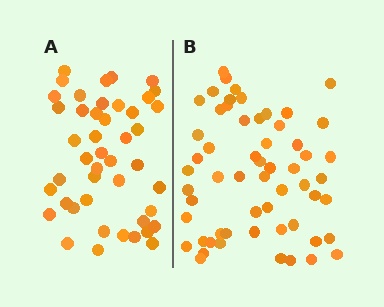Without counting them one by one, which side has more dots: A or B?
Region B (the right region) has more dots.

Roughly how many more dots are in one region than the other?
Region B has approximately 15 more dots than region A.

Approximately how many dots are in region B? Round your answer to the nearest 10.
About 60 dots. (The exact count is 58, which rounds to 60.)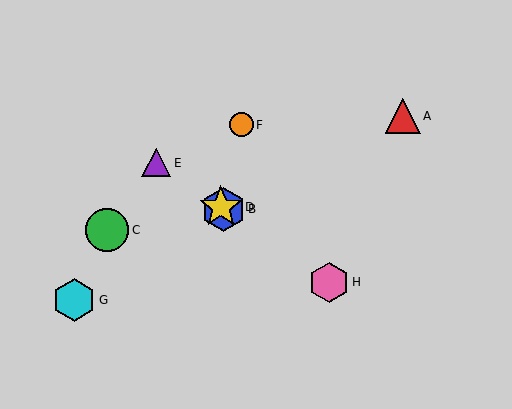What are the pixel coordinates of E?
Object E is at (156, 163).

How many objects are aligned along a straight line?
4 objects (B, D, E, H) are aligned along a straight line.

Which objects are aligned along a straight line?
Objects B, D, E, H are aligned along a straight line.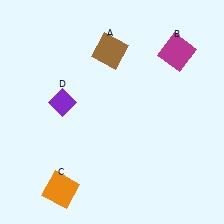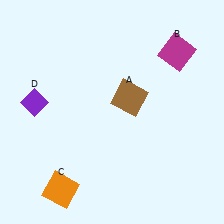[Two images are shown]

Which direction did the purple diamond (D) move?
The purple diamond (D) moved left.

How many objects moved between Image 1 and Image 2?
2 objects moved between the two images.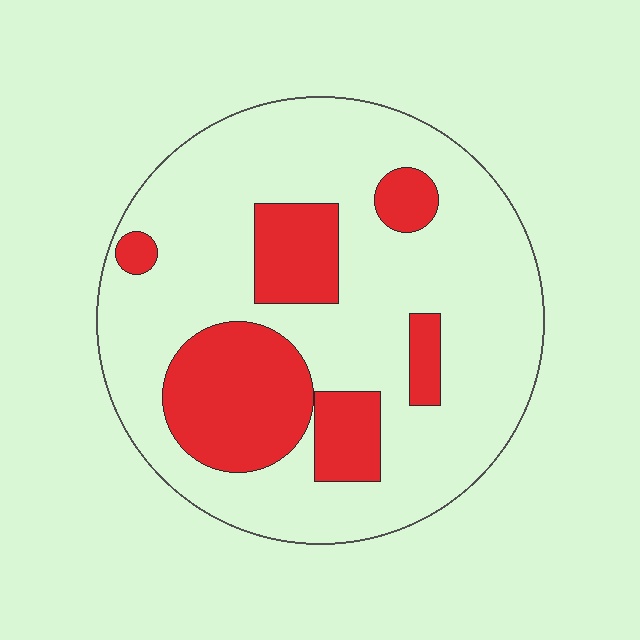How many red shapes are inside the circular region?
6.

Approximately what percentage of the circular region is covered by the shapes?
Approximately 25%.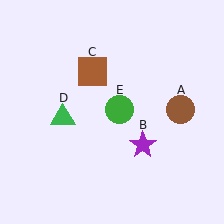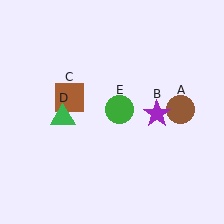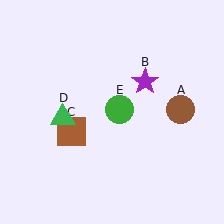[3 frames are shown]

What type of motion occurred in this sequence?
The purple star (object B), brown square (object C) rotated counterclockwise around the center of the scene.